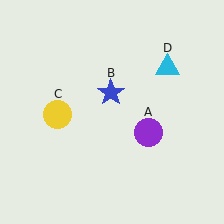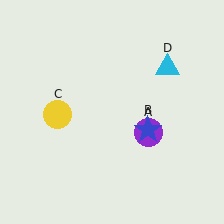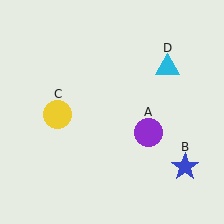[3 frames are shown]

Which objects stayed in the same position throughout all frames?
Purple circle (object A) and yellow circle (object C) and cyan triangle (object D) remained stationary.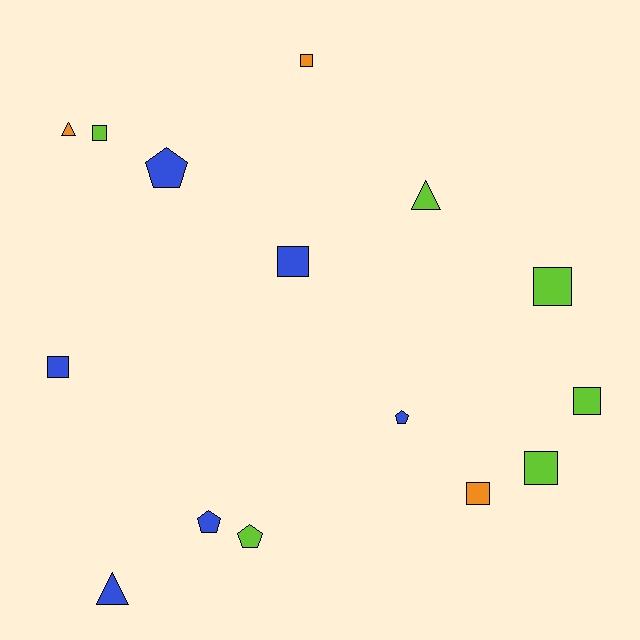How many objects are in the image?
There are 15 objects.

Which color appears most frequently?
Blue, with 6 objects.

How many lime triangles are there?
There is 1 lime triangle.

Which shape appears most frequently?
Square, with 8 objects.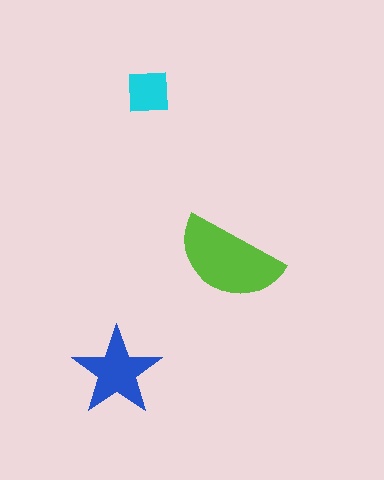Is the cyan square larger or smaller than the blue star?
Smaller.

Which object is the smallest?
The cyan square.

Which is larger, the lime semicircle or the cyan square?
The lime semicircle.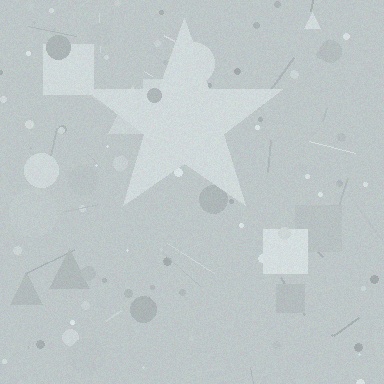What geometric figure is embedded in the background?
A star is embedded in the background.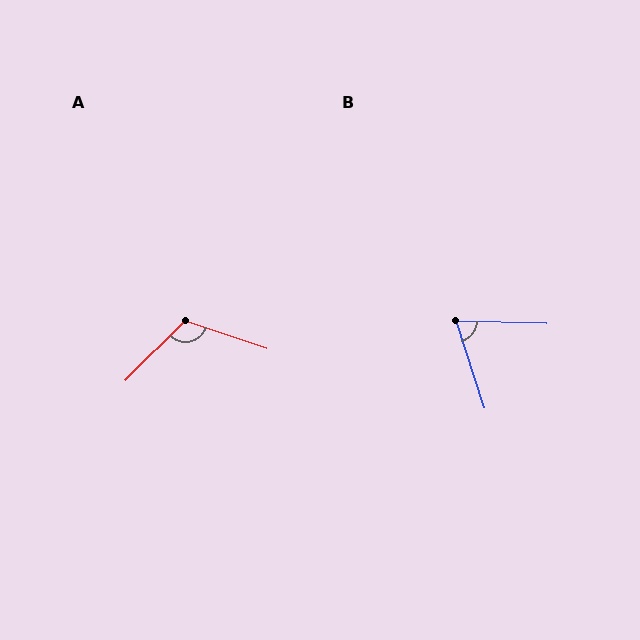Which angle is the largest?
A, at approximately 116 degrees.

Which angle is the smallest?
B, at approximately 71 degrees.